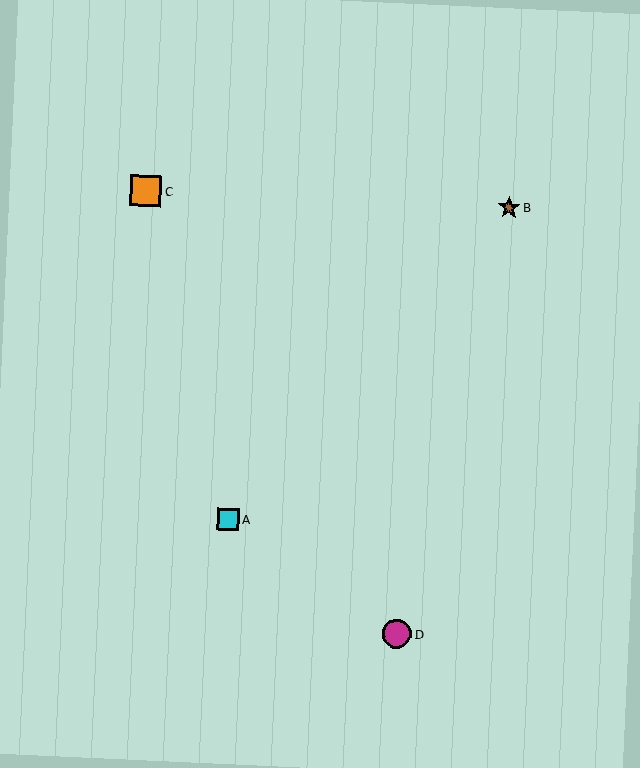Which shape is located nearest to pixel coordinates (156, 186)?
The orange square (labeled C) at (146, 191) is nearest to that location.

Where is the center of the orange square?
The center of the orange square is at (146, 191).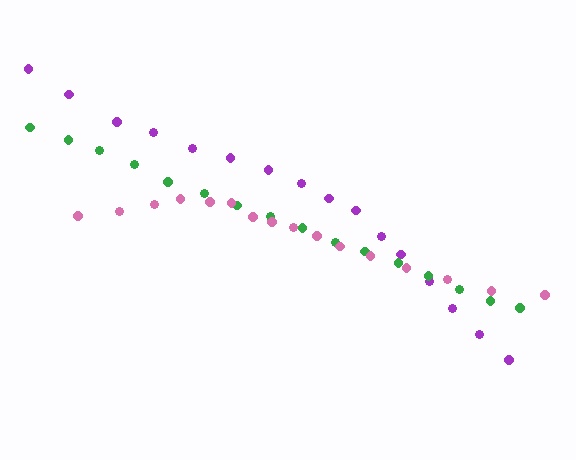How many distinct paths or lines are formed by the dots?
There are 3 distinct paths.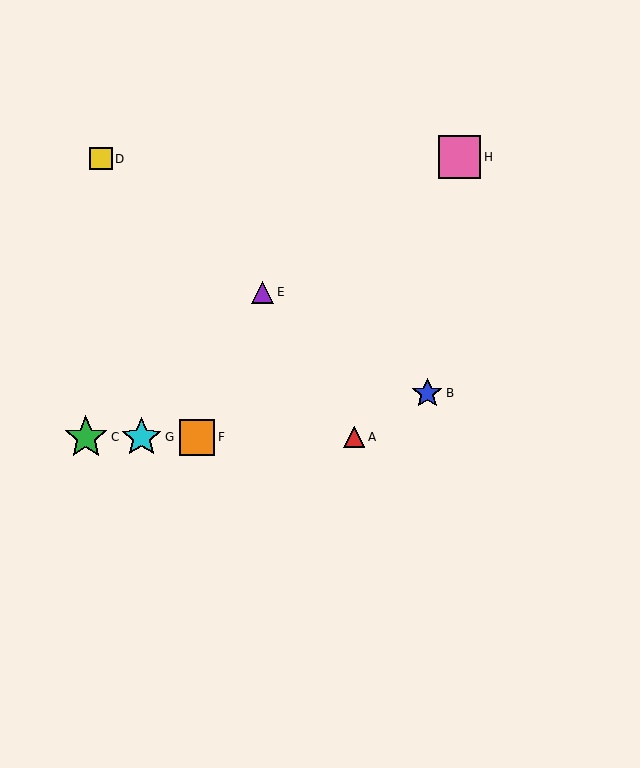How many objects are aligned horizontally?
4 objects (A, C, F, G) are aligned horizontally.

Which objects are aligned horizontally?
Objects A, C, F, G are aligned horizontally.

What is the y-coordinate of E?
Object E is at y≈292.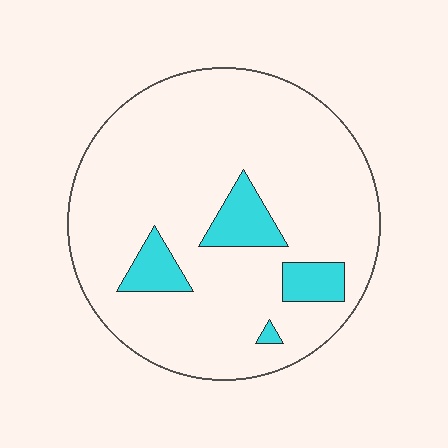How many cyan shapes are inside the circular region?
4.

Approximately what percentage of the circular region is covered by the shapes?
Approximately 10%.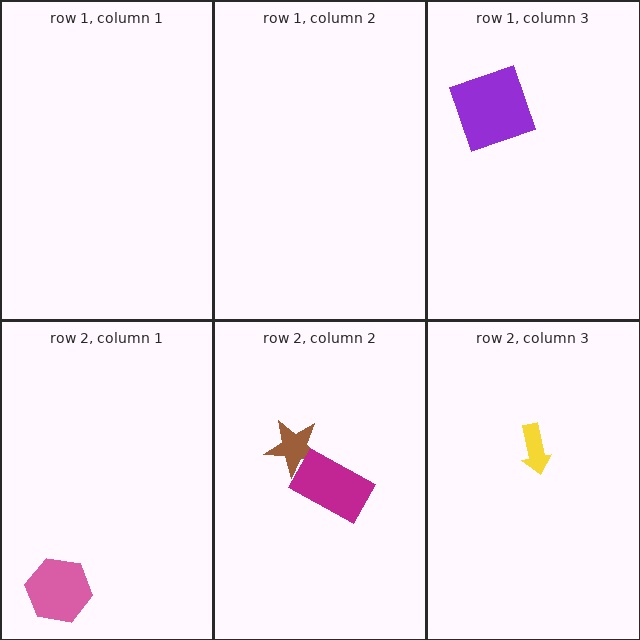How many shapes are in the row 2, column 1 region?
1.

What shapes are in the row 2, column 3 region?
The yellow arrow.